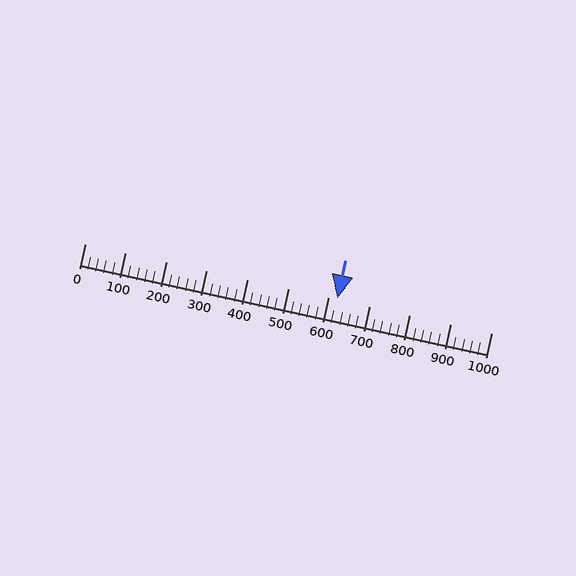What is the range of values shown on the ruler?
The ruler shows values from 0 to 1000.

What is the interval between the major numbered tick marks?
The major tick marks are spaced 100 units apart.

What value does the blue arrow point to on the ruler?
The blue arrow points to approximately 621.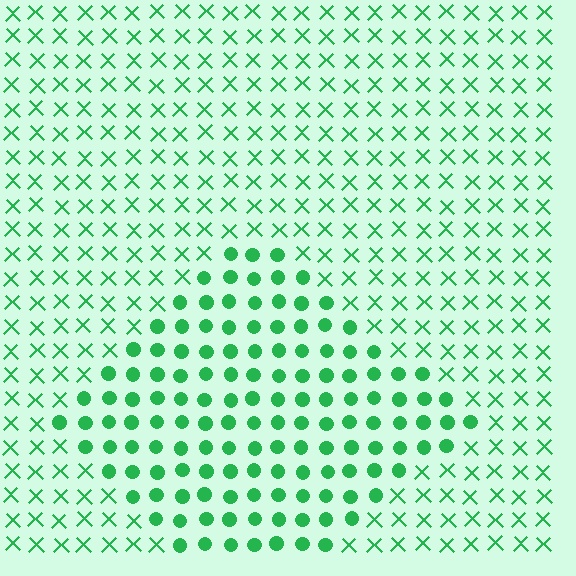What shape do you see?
I see a diamond.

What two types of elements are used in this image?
The image uses circles inside the diamond region and X marks outside it.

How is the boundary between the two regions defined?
The boundary is defined by a change in element shape: circles inside vs. X marks outside. All elements share the same color and spacing.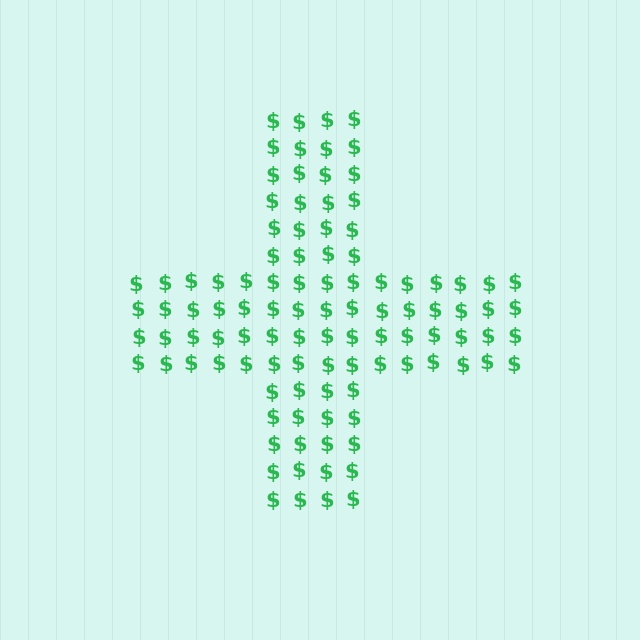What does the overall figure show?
The overall figure shows a cross.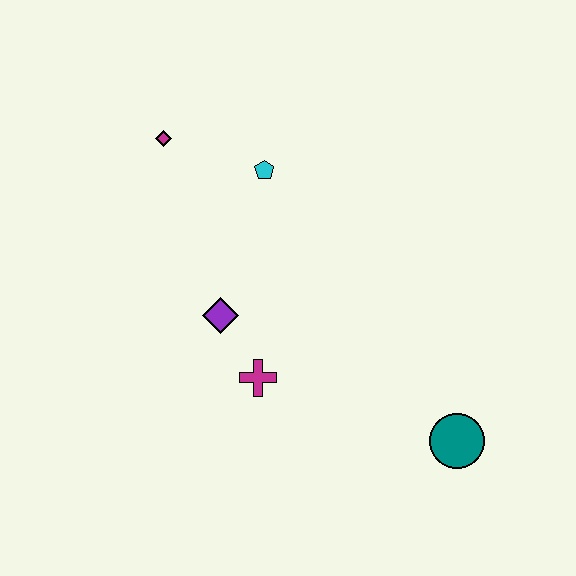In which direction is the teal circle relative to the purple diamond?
The teal circle is to the right of the purple diamond.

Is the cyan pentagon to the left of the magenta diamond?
No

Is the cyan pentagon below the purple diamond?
No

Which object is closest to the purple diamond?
The magenta cross is closest to the purple diamond.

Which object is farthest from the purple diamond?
The teal circle is farthest from the purple diamond.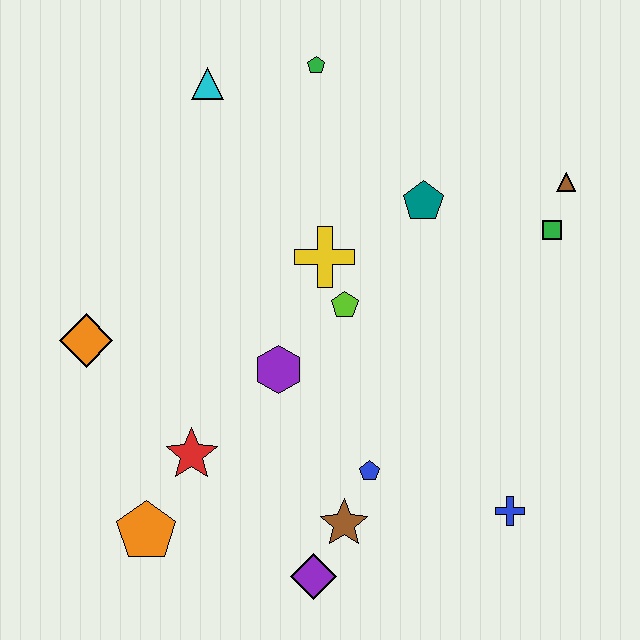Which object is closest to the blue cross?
The blue pentagon is closest to the blue cross.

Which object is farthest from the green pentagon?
The purple diamond is farthest from the green pentagon.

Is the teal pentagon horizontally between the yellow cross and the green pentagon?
No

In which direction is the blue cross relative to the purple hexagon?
The blue cross is to the right of the purple hexagon.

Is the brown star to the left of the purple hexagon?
No